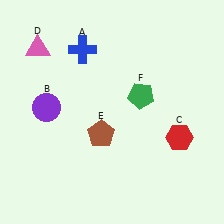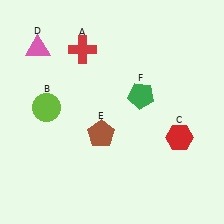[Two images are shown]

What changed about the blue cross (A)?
In Image 1, A is blue. In Image 2, it changed to red.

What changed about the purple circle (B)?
In Image 1, B is purple. In Image 2, it changed to lime.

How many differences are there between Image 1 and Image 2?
There are 2 differences between the two images.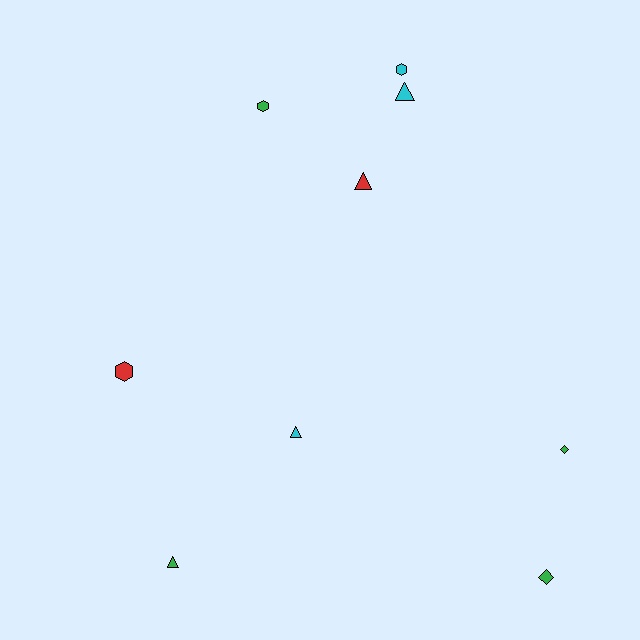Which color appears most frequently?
Green, with 4 objects.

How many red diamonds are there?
There are no red diamonds.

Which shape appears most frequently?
Triangle, with 4 objects.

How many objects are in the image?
There are 9 objects.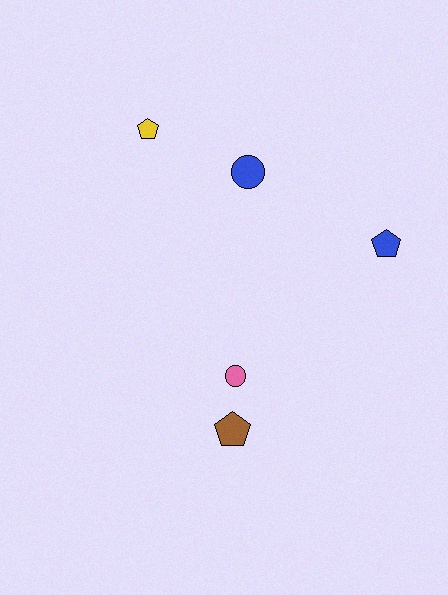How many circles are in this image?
There are 2 circles.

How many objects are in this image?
There are 5 objects.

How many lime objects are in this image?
There are no lime objects.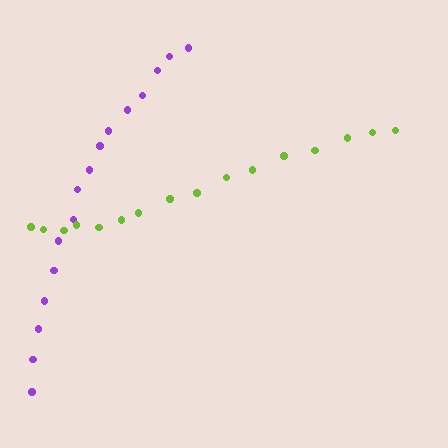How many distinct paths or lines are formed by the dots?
There are 2 distinct paths.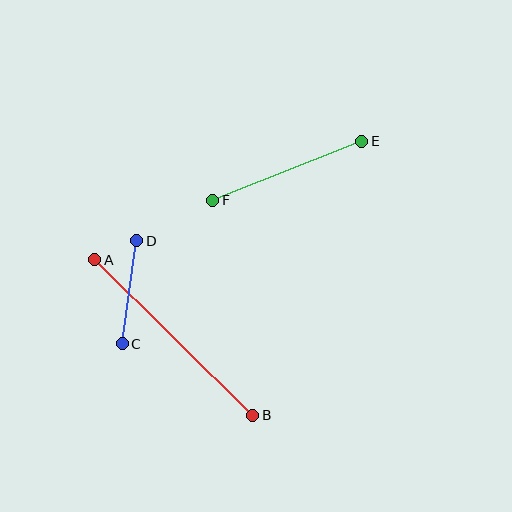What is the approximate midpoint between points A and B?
The midpoint is at approximately (174, 337) pixels.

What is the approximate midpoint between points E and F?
The midpoint is at approximately (287, 171) pixels.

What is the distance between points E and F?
The distance is approximately 160 pixels.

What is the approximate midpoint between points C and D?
The midpoint is at approximately (129, 292) pixels.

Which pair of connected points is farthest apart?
Points A and B are farthest apart.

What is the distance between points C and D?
The distance is approximately 104 pixels.